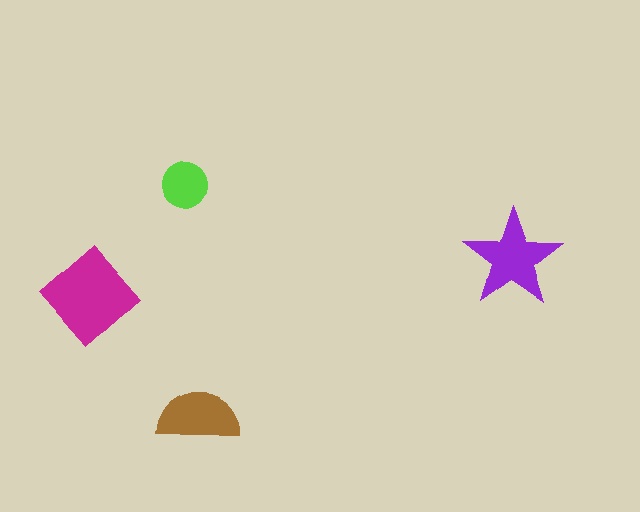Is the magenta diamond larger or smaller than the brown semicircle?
Larger.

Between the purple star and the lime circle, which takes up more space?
The purple star.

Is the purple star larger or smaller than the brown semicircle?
Larger.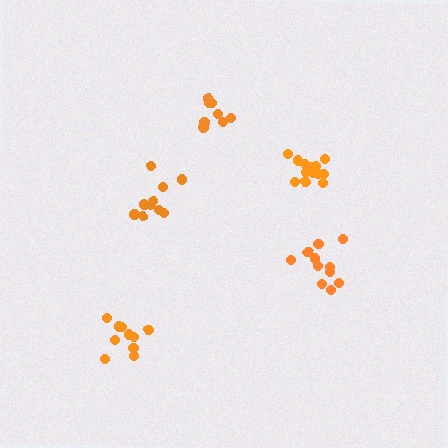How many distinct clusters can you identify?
There are 5 distinct clusters.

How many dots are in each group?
Group 1: 10 dots, Group 2: 12 dots, Group 3: 8 dots, Group 4: 10 dots, Group 5: 14 dots (54 total).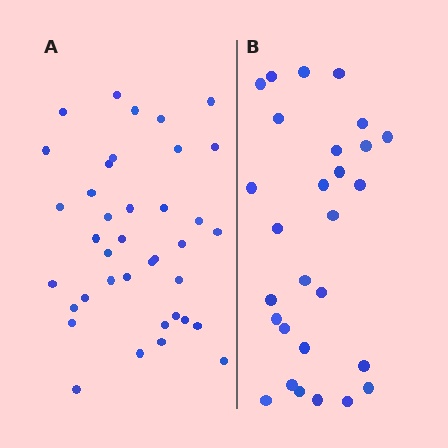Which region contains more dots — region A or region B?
Region A (the left region) has more dots.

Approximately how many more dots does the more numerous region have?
Region A has roughly 10 or so more dots than region B.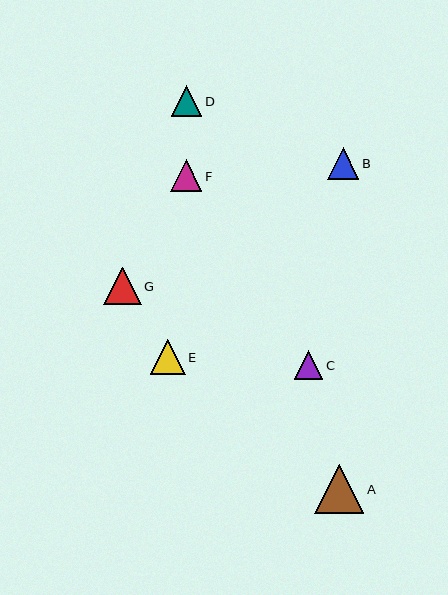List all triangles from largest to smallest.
From largest to smallest: A, G, E, F, B, D, C.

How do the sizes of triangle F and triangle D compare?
Triangle F and triangle D are approximately the same size.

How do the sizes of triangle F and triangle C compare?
Triangle F and triangle C are approximately the same size.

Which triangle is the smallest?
Triangle C is the smallest with a size of approximately 29 pixels.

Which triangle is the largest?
Triangle A is the largest with a size of approximately 49 pixels.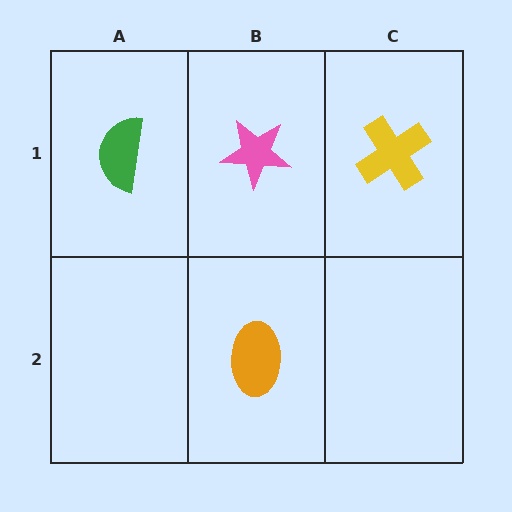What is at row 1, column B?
A pink star.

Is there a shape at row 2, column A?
No, that cell is empty.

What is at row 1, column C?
A yellow cross.